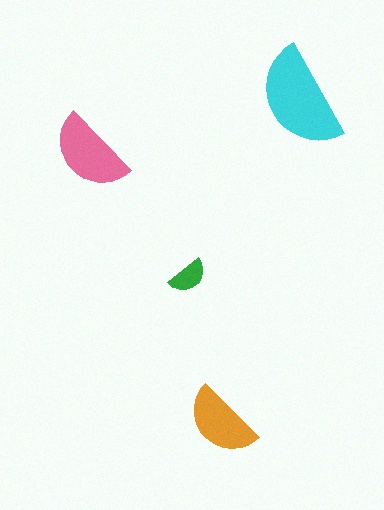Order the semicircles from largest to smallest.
the cyan one, the pink one, the orange one, the green one.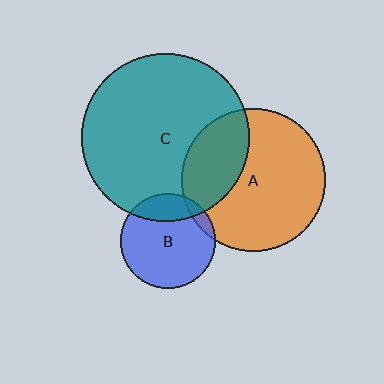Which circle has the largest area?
Circle C (teal).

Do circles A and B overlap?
Yes.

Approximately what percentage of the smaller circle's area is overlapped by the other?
Approximately 10%.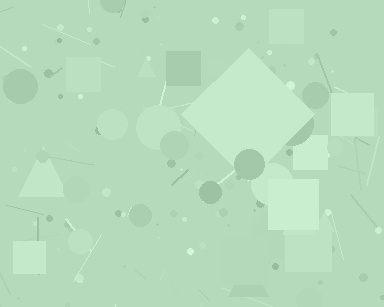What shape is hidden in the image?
A diamond is hidden in the image.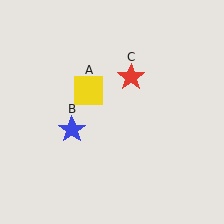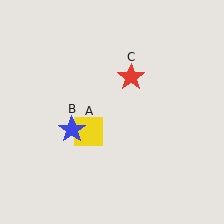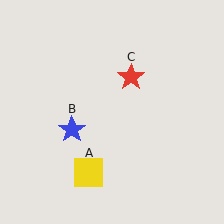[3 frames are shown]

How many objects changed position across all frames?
1 object changed position: yellow square (object A).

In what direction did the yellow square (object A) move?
The yellow square (object A) moved down.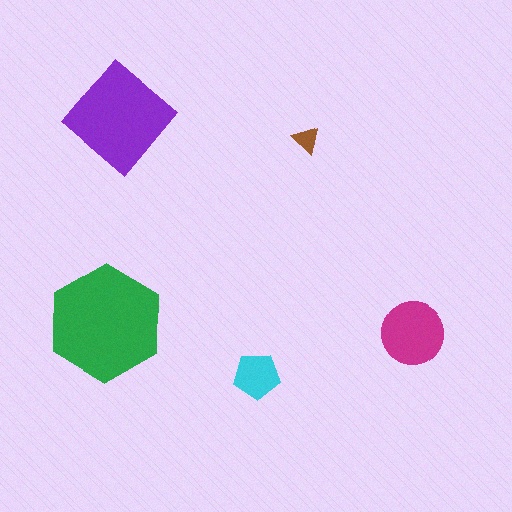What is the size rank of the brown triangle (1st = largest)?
5th.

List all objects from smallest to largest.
The brown triangle, the cyan pentagon, the magenta circle, the purple diamond, the green hexagon.